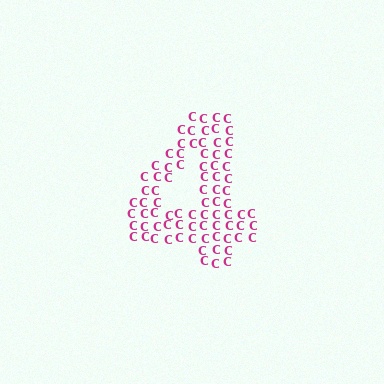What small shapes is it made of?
It is made of small letter C's.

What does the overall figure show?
The overall figure shows the digit 4.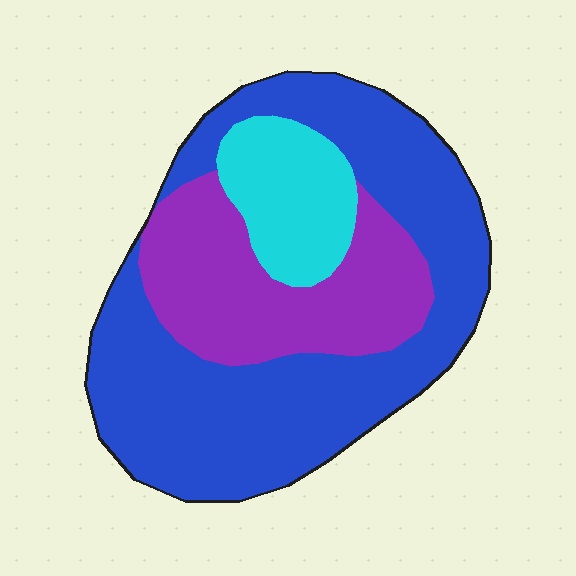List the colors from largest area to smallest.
From largest to smallest: blue, purple, cyan.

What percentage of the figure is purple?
Purple takes up between a quarter and a half of the figure.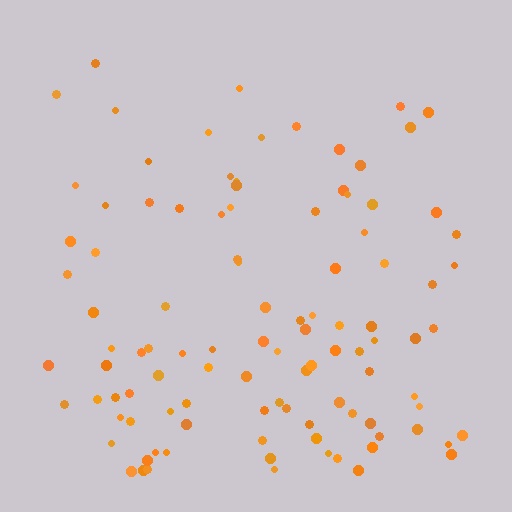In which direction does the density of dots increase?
From top to bottom, with the bottom side densest.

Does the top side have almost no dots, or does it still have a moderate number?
Still a moderate number, just noticeably fewer than the bottom.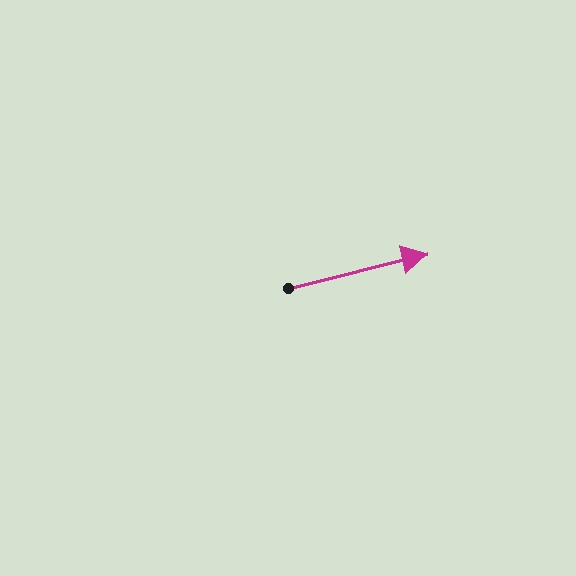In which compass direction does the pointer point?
East.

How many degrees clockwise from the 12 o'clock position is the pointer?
Approximately 76 degrees.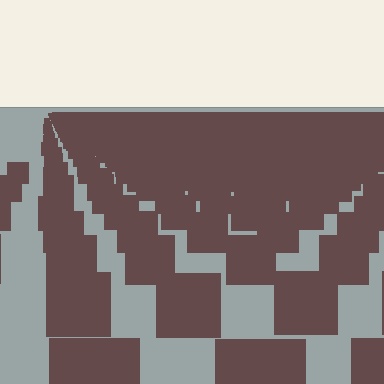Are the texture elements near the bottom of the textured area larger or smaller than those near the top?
Larger. Near the bottom, elements are closer to the viewer and appear at a bigger on-screen size.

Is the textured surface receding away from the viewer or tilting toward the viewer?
The surface is receding away from the viewer. Texture elements get smaller and denser toward the top.